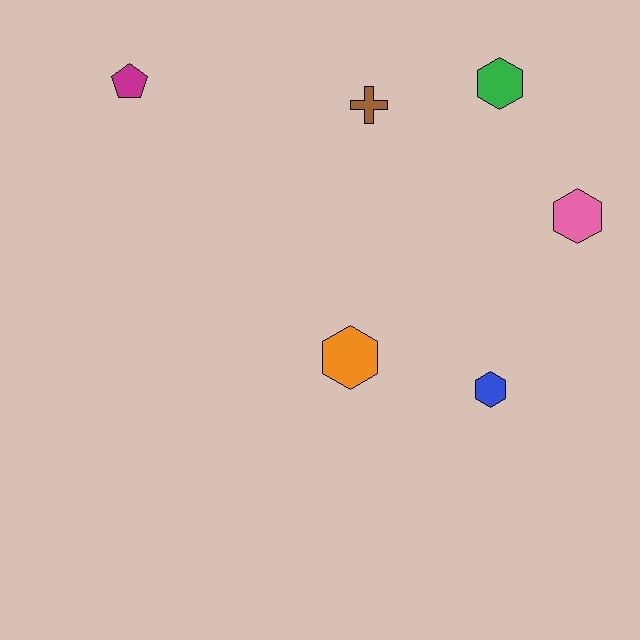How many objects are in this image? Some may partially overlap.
There are 6 objects.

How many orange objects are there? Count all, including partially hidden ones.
There is 1 orange object.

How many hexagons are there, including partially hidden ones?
There are 4 hexagons.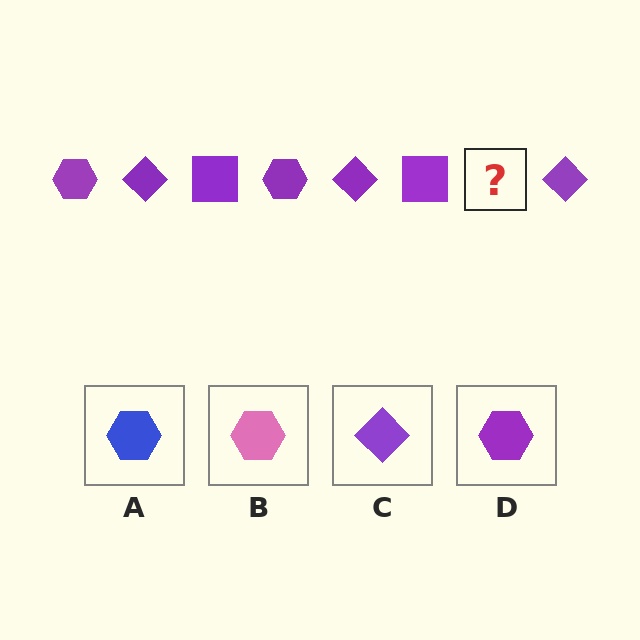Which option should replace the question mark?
Option D.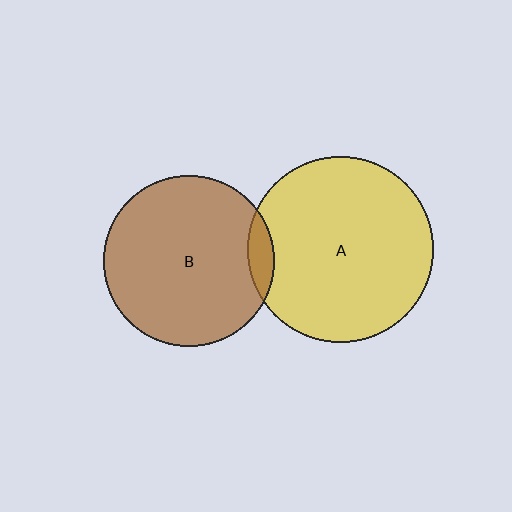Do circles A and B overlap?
Yes.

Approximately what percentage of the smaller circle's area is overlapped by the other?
Approximately 5%.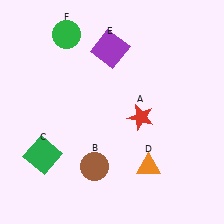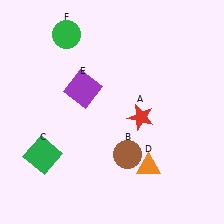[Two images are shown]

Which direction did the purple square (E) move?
The purple square (E) moved down.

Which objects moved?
The objects that moved are: the brown circle (B), the purple square (E).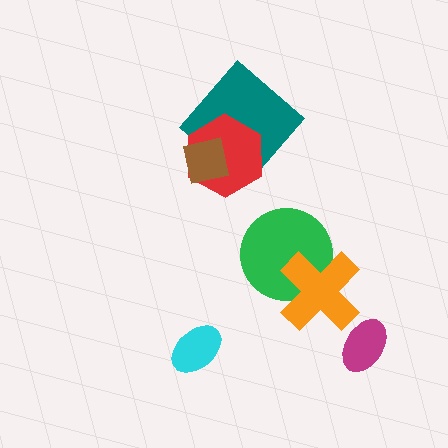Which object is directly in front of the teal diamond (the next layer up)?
The red hexagon is directly in front of the teal diamond.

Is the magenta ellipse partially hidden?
No, no other shape covers it.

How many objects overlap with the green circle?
1 object overlaps with the green circle.